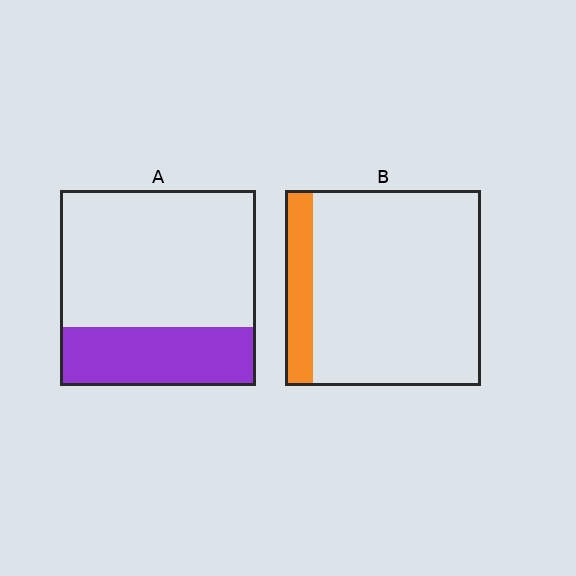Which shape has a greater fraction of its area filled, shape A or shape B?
Shape A.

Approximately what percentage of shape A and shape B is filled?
A is approximately 30% and B is approximately 15%.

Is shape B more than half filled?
No.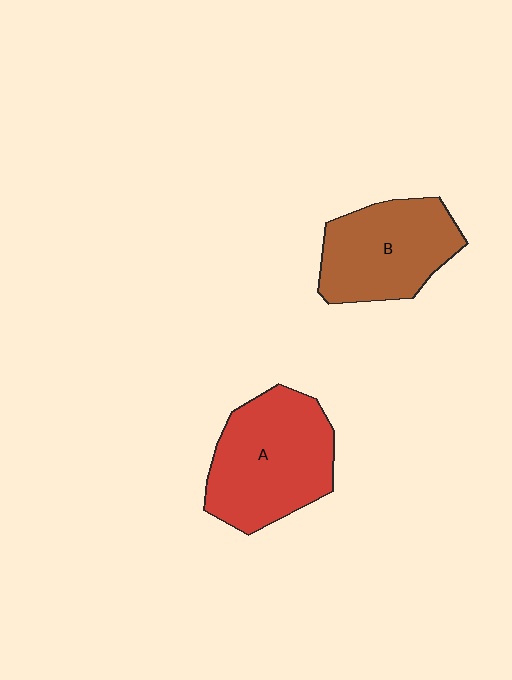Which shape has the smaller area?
Shape B (brown).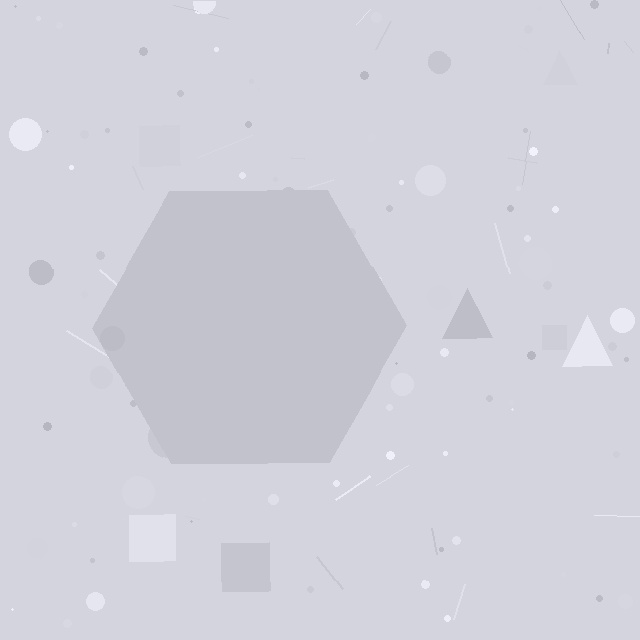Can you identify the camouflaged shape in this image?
The camouflaged shape is a hexagon.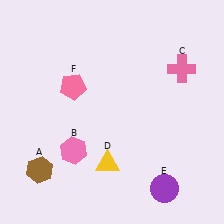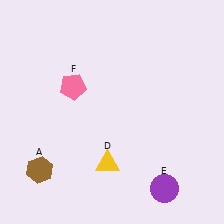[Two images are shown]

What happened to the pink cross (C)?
The pink cross (C) was removed in Image 2. It was in the top-right area of Image 1.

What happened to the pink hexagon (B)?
The pink hexagon (B) was removed in Image 2. It was in the bottom-left area of Image 1.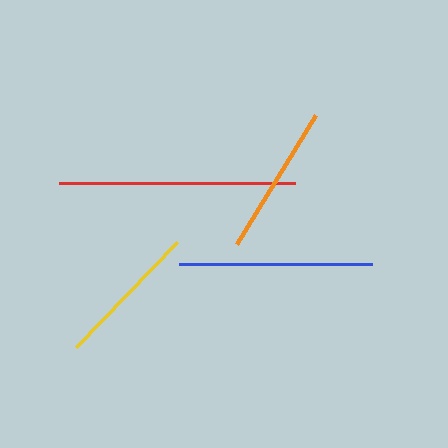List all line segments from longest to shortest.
From longest to shortest: red, blue, orange, yellow.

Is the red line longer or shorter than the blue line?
The red line is longer than the blue line.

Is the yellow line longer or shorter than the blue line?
The blue line is longer than the yellow line.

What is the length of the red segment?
The red segment is approximately 236 pixels long.